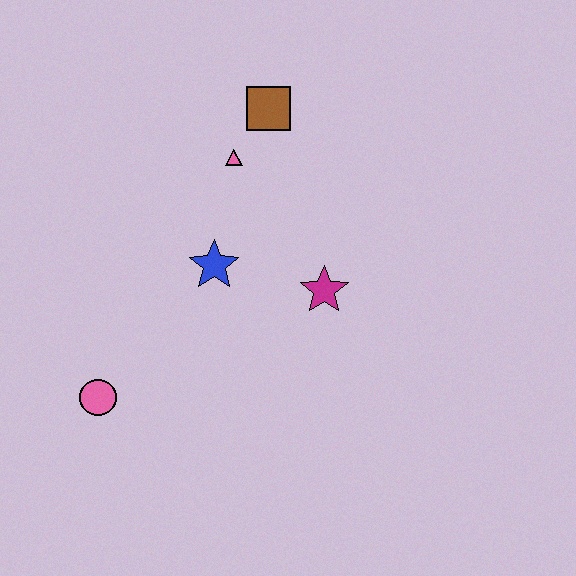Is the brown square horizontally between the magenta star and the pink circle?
Yes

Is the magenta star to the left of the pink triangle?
No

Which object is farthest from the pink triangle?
The pink circle is farthest from the pink triangle.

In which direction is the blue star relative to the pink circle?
The blue star is above the pink circle.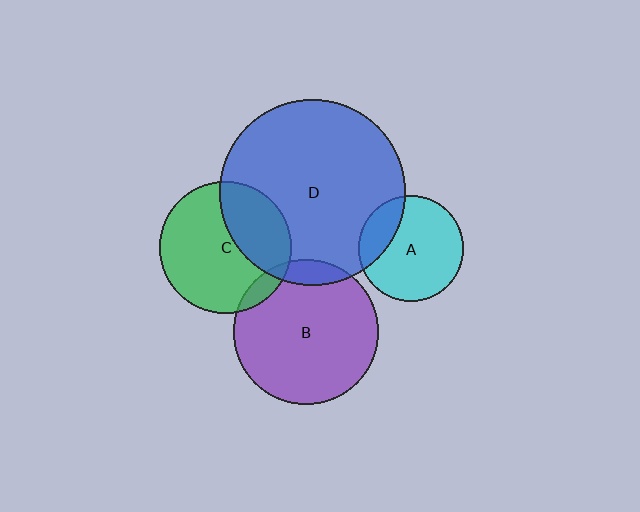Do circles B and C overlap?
Yes.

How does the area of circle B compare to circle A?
Approximately 1.9 times.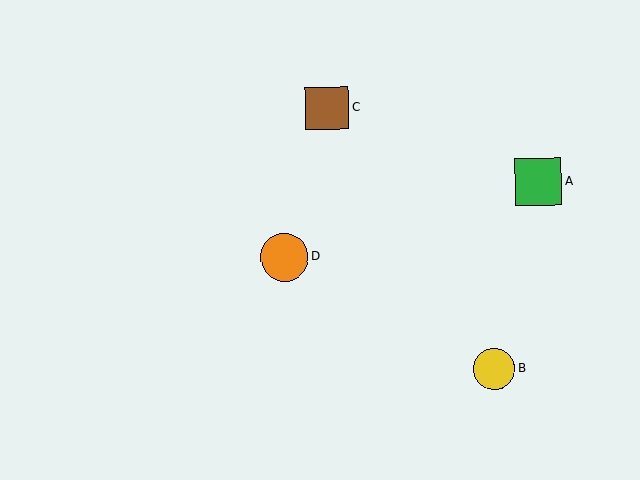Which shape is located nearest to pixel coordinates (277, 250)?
The orange circle (labeled D) at (284, 257) is nearest to that location.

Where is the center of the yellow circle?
The center of the yellow circle is at (494, 369).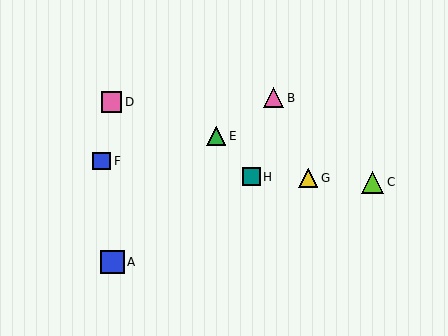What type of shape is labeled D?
Shape D is a pink square.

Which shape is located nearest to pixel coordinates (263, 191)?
The teal square (labeled H) at (252, 177) is nearest to that location.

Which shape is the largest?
The blue square (labeled A) is the largest.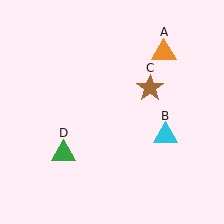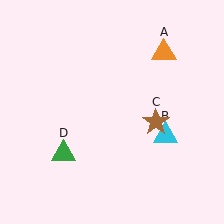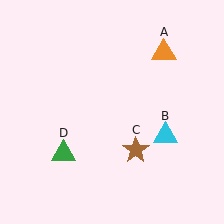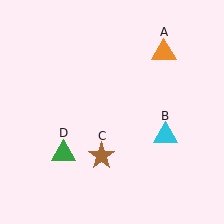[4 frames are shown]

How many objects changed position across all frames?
1 object changed position: brown star (object C).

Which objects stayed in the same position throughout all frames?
Orange triangle (object A) and cyan triangle (object B) and green triangle (object D) remained stationary.